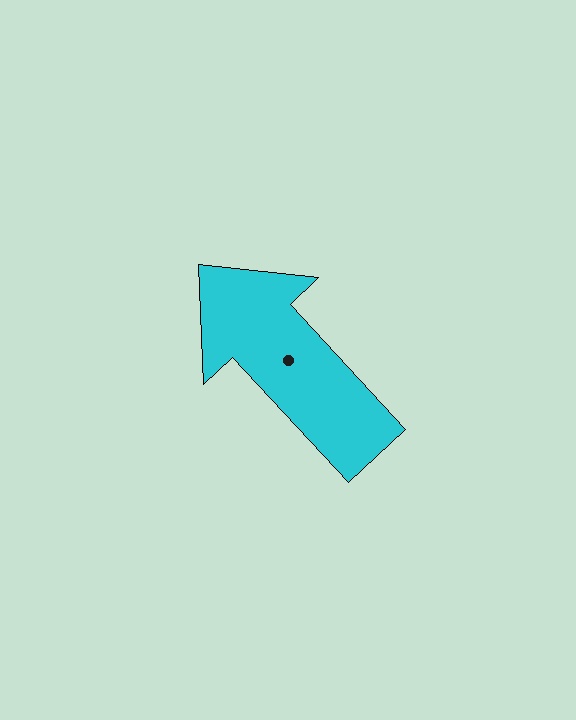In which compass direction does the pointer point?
Northwest.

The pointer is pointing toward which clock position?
Roughly 11 o'clock.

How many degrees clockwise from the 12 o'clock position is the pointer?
Approximately 317 degrees.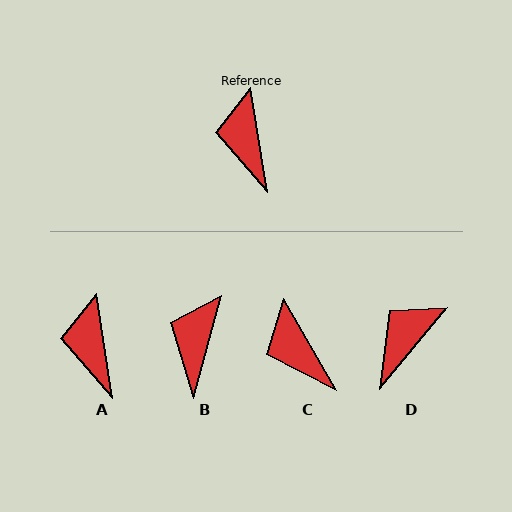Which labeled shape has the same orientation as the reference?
A.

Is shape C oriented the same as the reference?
No, it is off by about 21 degrees.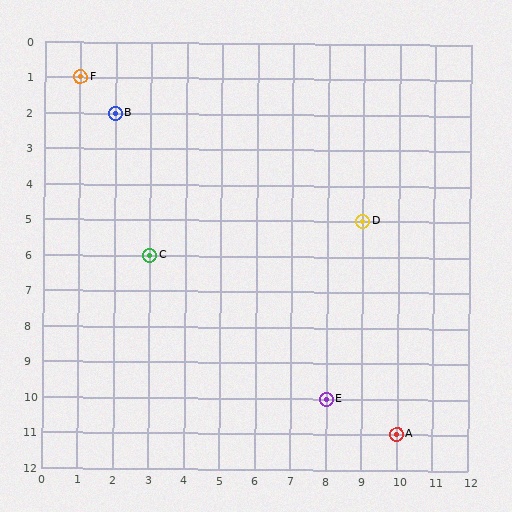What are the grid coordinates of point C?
Point C is at grid coordinates (3, 6).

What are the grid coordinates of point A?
Point A is at grid coordinates (10, 11).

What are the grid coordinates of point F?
Point F is at grid coordinates (1, 1).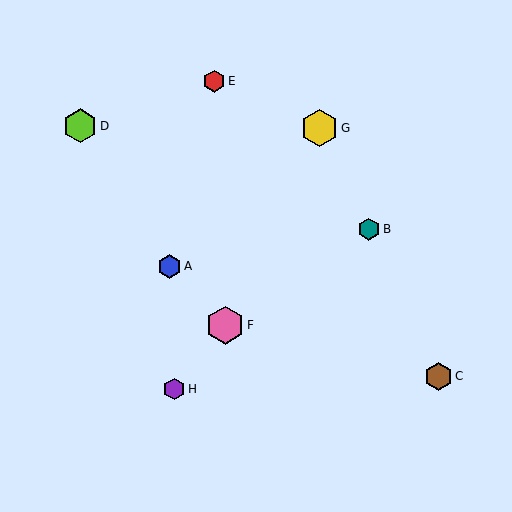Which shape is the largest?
The pink hexagon (labeled F) is the largest.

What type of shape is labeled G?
Shape G is a yellow hexagon.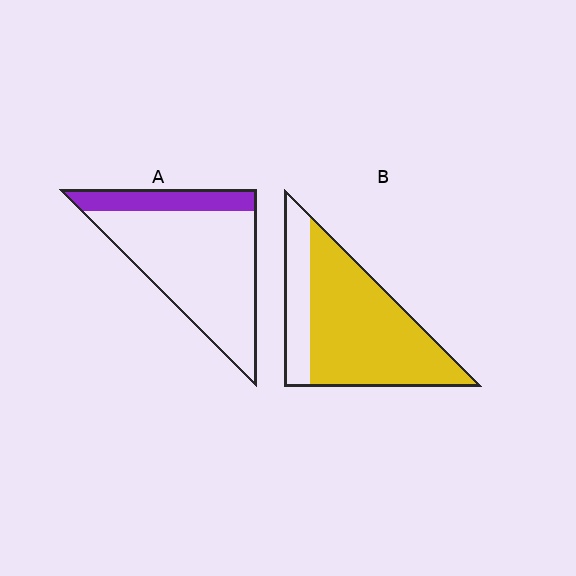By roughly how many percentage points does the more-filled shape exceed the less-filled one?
By roughly 55 percentage points (B over A).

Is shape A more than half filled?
No.